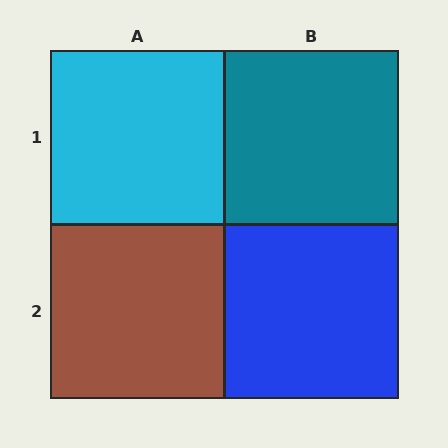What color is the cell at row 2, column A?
Brown.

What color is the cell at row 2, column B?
Blue.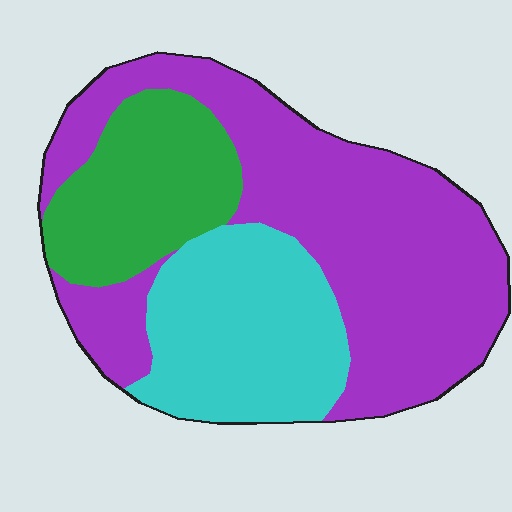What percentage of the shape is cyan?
Cyan covers around 25% of the shape.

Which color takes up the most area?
Purple, at roughly 55%.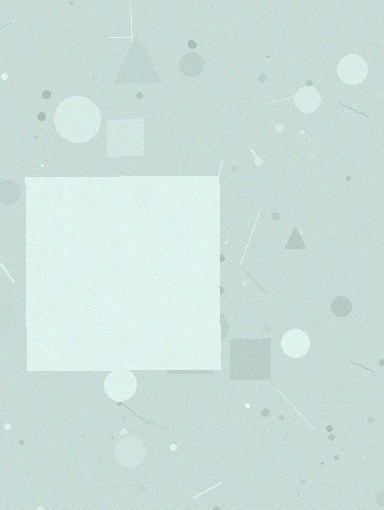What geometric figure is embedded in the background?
A square is embedded in the background.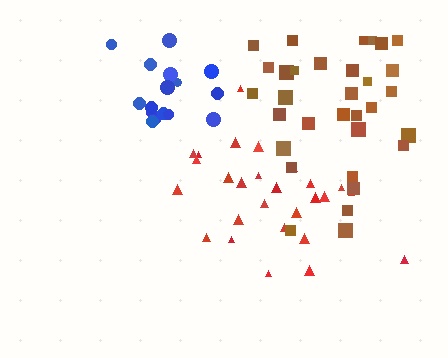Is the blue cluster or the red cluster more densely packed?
Blue.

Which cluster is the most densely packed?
Blue.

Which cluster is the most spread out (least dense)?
Red.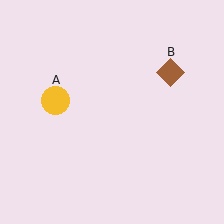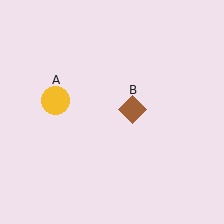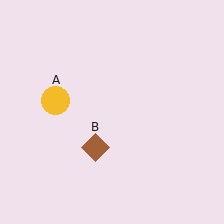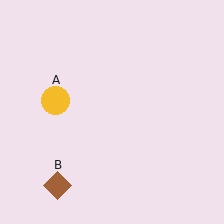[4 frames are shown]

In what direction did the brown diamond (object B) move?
The brown diamond (object B) moved down and to the left.